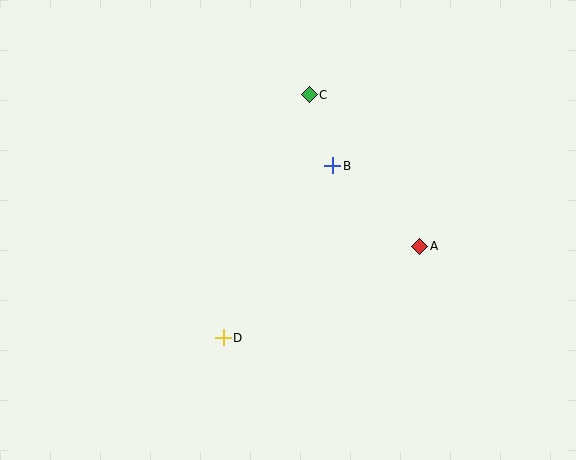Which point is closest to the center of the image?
Point B at (333, 166) is closest to the center.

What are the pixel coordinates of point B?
Point B is at (333, 166).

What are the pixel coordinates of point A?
Point A is at (420, 246).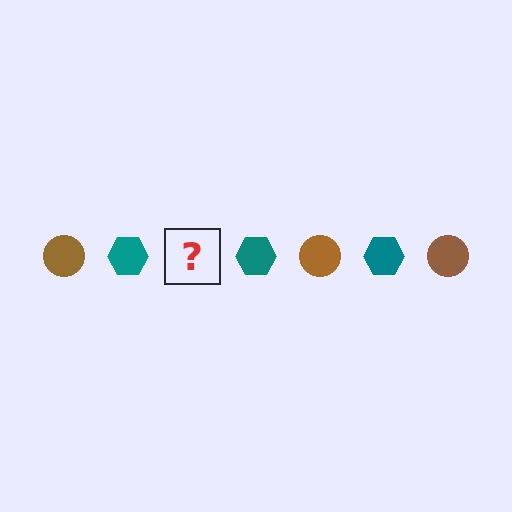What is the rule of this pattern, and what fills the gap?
The rule is that the pattern alternates between brown circle and teal hexagon. The gap should be filled with a brown circle.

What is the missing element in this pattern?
The missing element is a brown circle.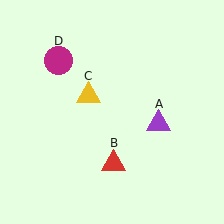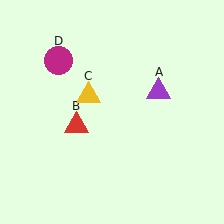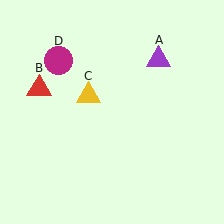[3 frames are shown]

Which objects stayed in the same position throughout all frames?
Yellow triangle (object C) and magenta circle (object D) remained stationary.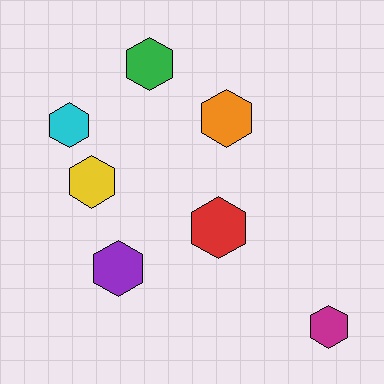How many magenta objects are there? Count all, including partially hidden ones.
There is 1 magenta object.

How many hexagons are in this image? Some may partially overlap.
There are 7 hexagons.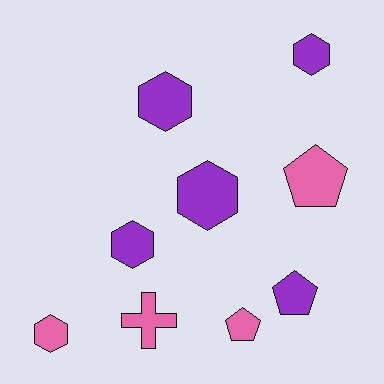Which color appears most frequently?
Purple, with 5 objects.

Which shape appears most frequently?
Hexagon, with 5 objects.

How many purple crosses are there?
There are no purple crosses.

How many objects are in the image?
There are 9 objects.